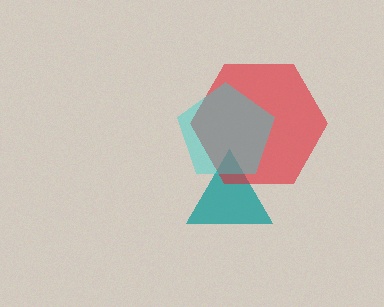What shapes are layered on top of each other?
The layered shapes are: a teal triangle, a red hexagon, a cyan pentagon.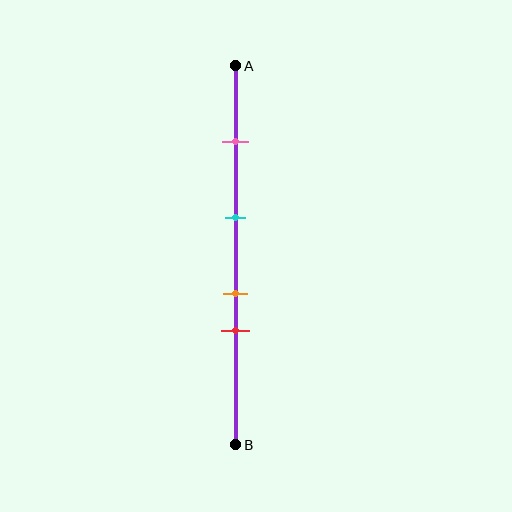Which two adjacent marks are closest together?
The orange and red marks are the closest adjacent pair.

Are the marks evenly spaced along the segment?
No, the marks are not evenly spaced.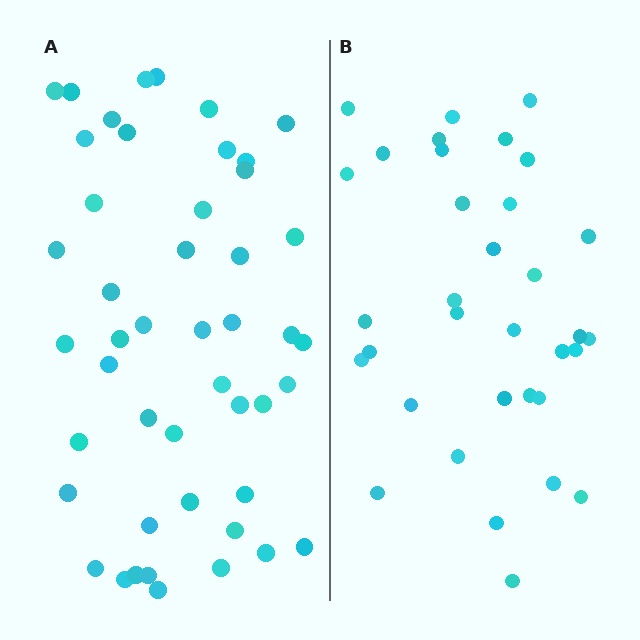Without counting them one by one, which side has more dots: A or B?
Region A (the left region) has more dots.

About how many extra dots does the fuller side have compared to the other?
Region A has approximately 15 more dots than region B.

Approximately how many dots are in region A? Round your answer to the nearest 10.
About 50 dots. (The exact count is 47, which rounds to 50.)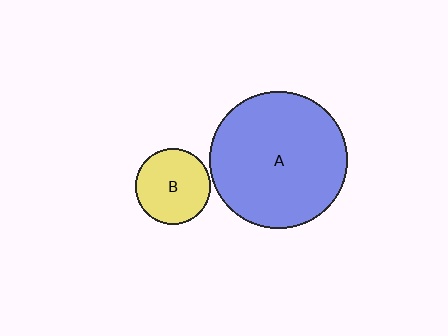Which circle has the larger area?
Circle A (blue).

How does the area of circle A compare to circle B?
Approximately 3.3 times.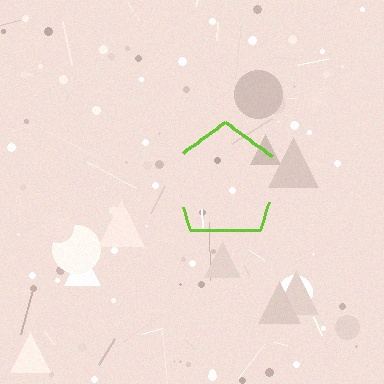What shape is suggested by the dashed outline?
The dashed outline suggests a pentagon.